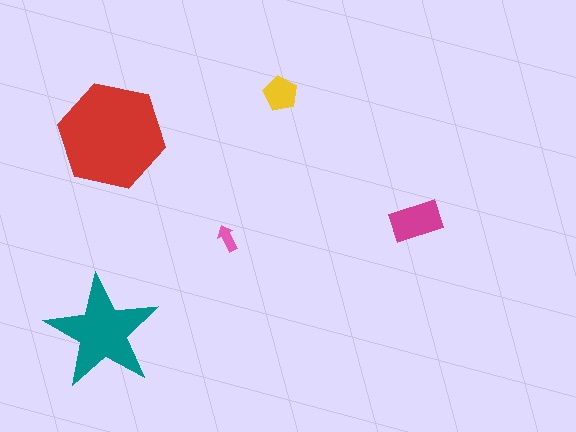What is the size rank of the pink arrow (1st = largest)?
5th.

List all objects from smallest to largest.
The pink arrow, the yellow pentagon, the magenta rectangle, the teal star, the red hexagon.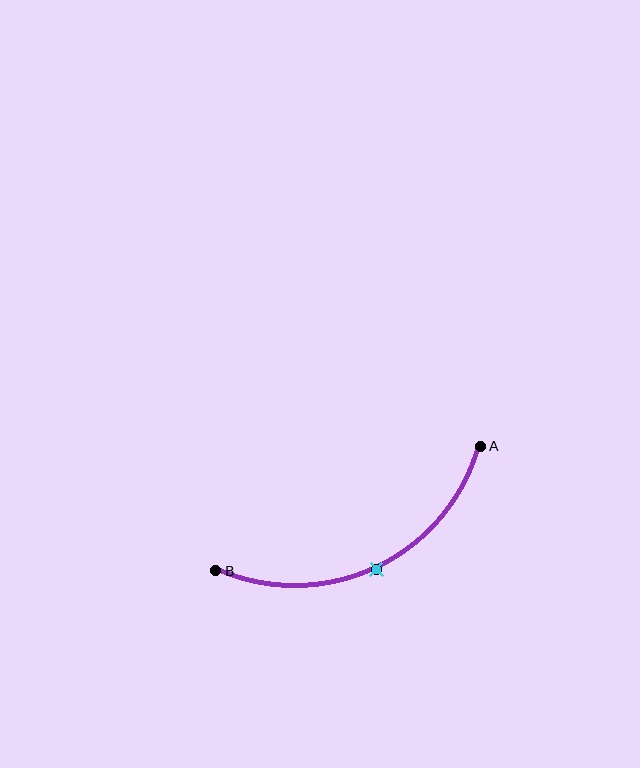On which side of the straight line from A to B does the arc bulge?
The arc bulges below the straight line connecting A and B.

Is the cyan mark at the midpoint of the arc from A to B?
Yes. The cyan mark lies on the arc at equal arc-length from both A and B — it is the arc midpoint.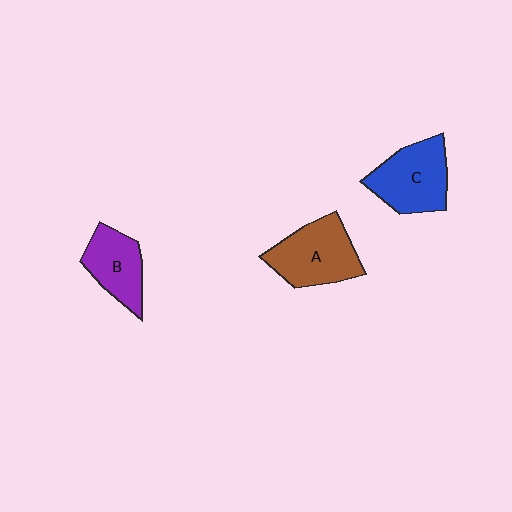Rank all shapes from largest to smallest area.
From largest to smallest: A (brown), C (blue), B (purple).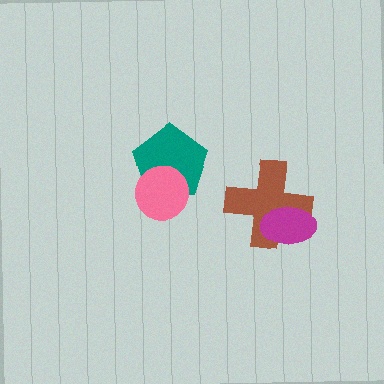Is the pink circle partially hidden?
No, no other shape covers it.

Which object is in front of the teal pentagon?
The pink circle is in front of the teal pentagon.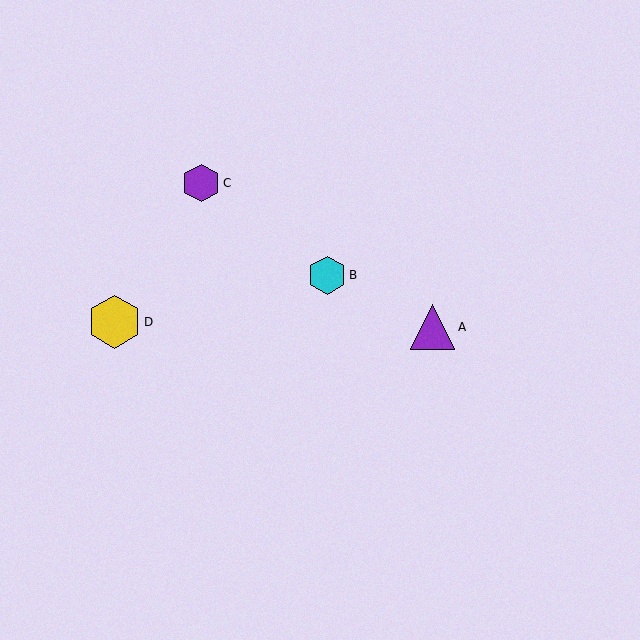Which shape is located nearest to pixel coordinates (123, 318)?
The yellow hexagon (labeled D) at (115, 322) is nearest to that location.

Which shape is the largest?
The yellow hexagon (labeled D) is the largest.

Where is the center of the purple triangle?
The center of the purple triangle is at (433, 327).